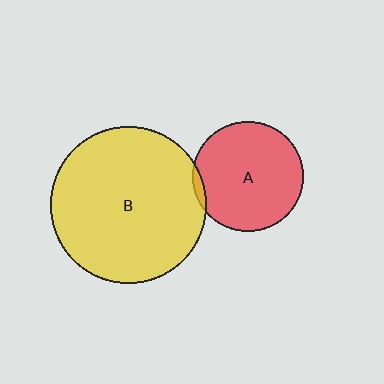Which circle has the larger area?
Circle B (yellow).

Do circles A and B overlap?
Yes.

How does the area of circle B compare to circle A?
Approximately 2.0 times.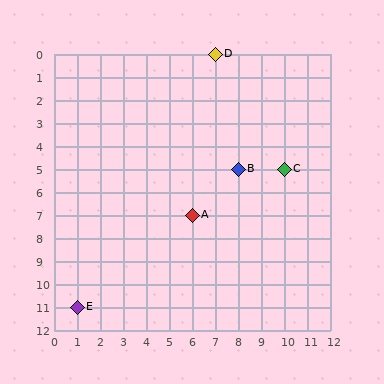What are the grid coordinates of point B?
Point B is at grid coordinates (8, 5).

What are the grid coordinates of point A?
Point A is at grid coordinates (6, 7).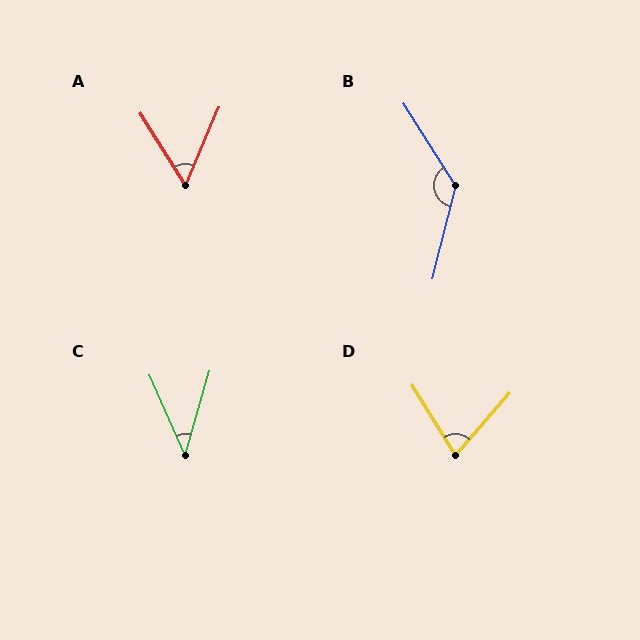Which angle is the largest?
B, at approximately 133 degrees.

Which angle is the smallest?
C, at approximately 40 degrees.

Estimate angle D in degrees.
Approximately 73 degrees.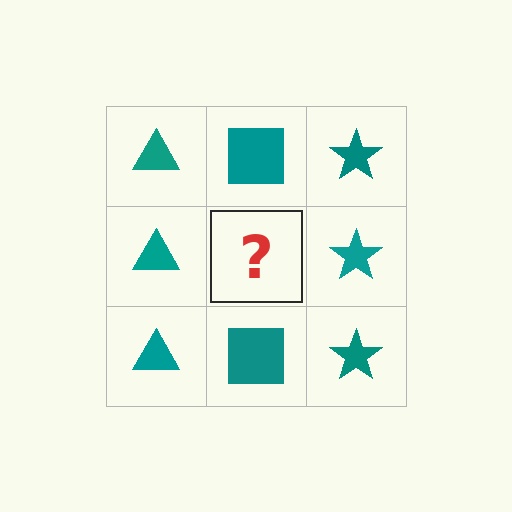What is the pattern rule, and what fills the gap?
The rule is that each column has a consistent shape. The gap should be filled with a teal square.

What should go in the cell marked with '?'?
The missing cell should contain a teal square.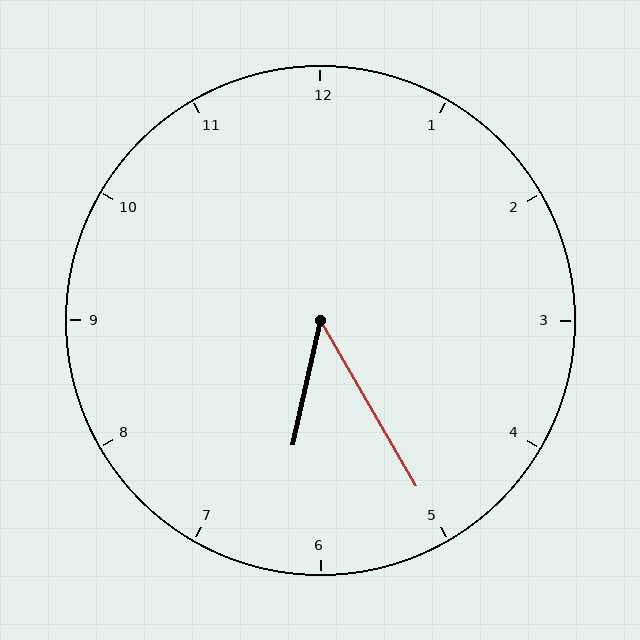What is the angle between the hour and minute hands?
Approximately 42 degrees.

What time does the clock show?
6:25.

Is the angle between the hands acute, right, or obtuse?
It is acute.